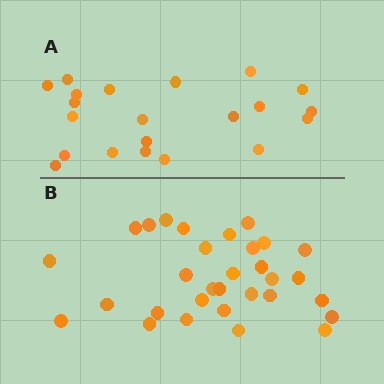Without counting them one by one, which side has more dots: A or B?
Region B (the bottom region) has more dots.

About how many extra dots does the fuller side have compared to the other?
Region B has roughly 10 or so more dots than region A.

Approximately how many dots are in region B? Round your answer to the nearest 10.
About 30 dots. (The exact count is 31, which rounds to 30.)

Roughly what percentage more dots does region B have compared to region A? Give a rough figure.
About 50% more.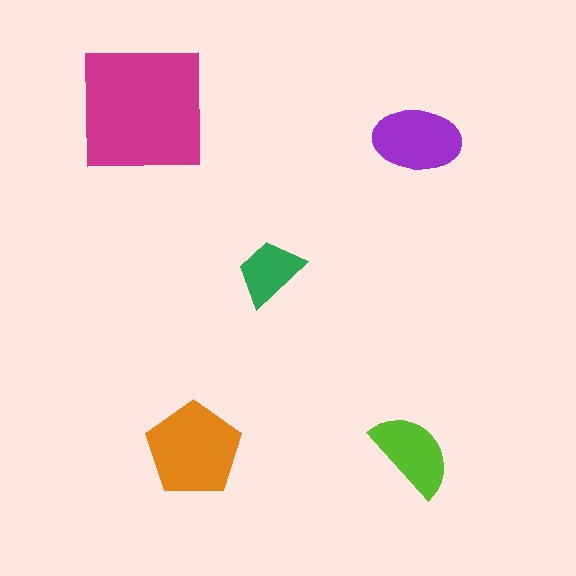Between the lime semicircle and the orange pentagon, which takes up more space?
The orange pentagon.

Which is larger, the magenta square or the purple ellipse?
The magenta square.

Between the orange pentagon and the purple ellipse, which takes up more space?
The orange pentagon.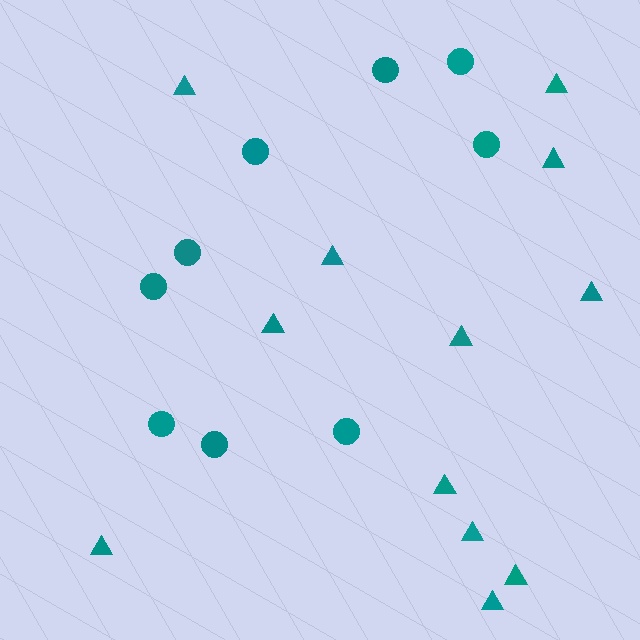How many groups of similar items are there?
There are 2 groups: one group of triangles (12) and one group of circles (9).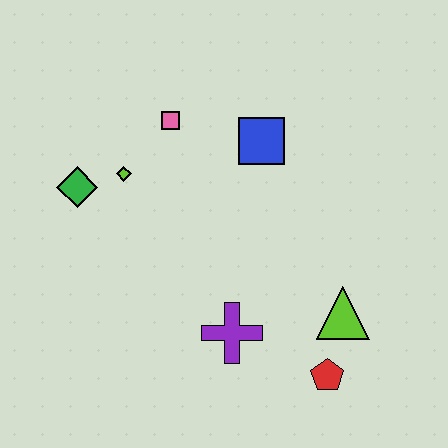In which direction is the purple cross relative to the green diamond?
The purple cross is to the right of the green diamond.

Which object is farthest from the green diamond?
The red pentagon is farthest from the green diamond.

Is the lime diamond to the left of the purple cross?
Yes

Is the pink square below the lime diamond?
No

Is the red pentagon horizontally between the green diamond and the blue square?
No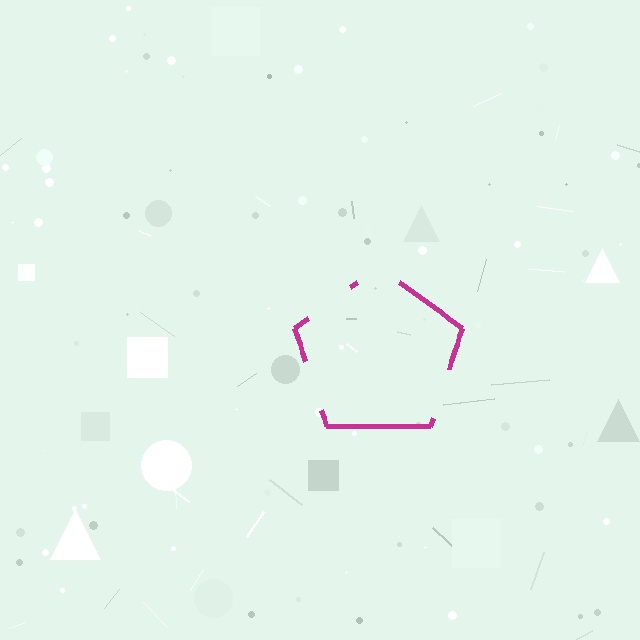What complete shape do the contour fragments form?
The contour fragments form a pentagon.